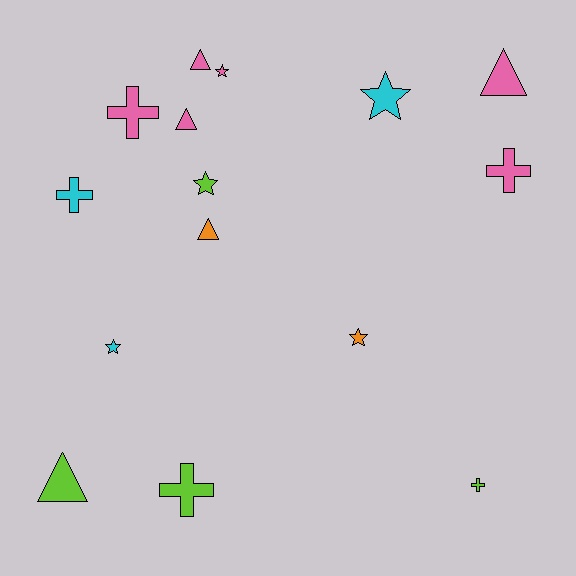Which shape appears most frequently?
Triangle, with 5 objects.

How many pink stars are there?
There is 1 pink star.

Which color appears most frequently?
Pink, with 6 objects.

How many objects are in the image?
There are 15 objects.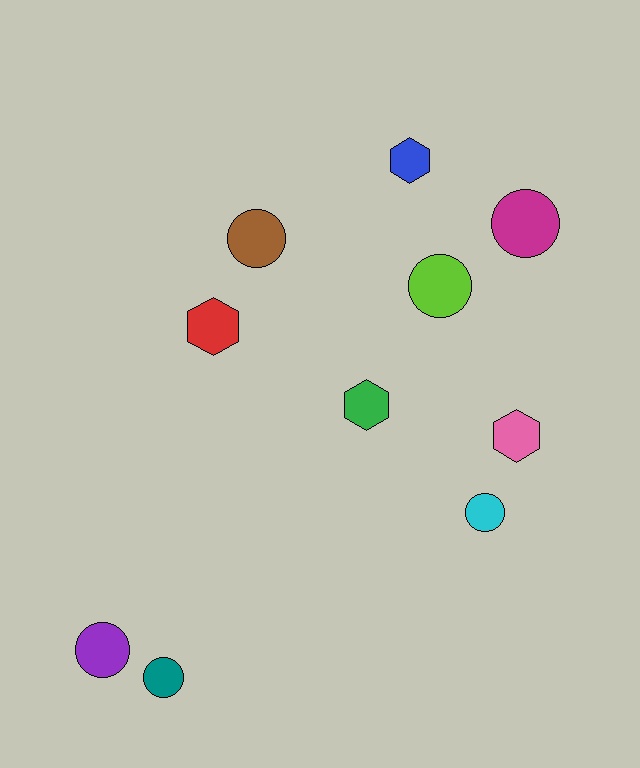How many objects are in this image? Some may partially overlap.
There are 10 objects.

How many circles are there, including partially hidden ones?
There are 6 circles.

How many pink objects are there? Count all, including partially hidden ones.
There is 1 pink object.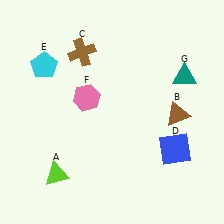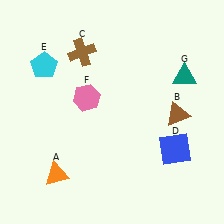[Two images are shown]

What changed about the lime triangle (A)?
In Image 1, A is lime. In Image 2, it changed to orange.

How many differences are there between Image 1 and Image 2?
There is 1 difference between the two images.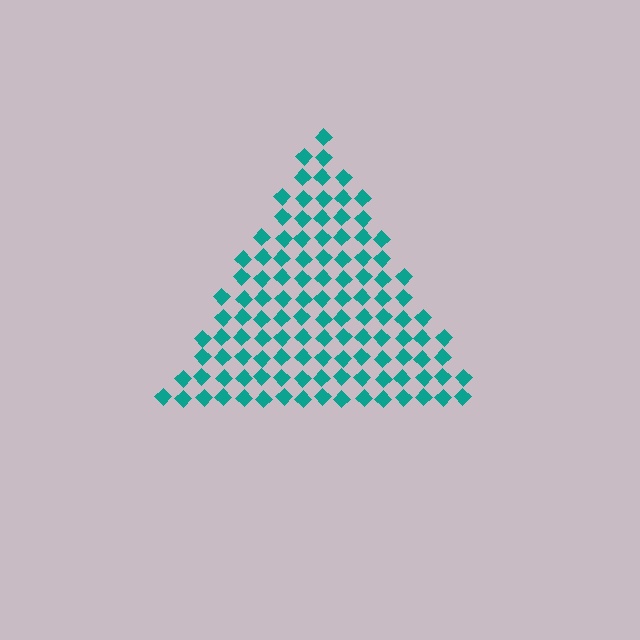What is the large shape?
The large shape is a triangle.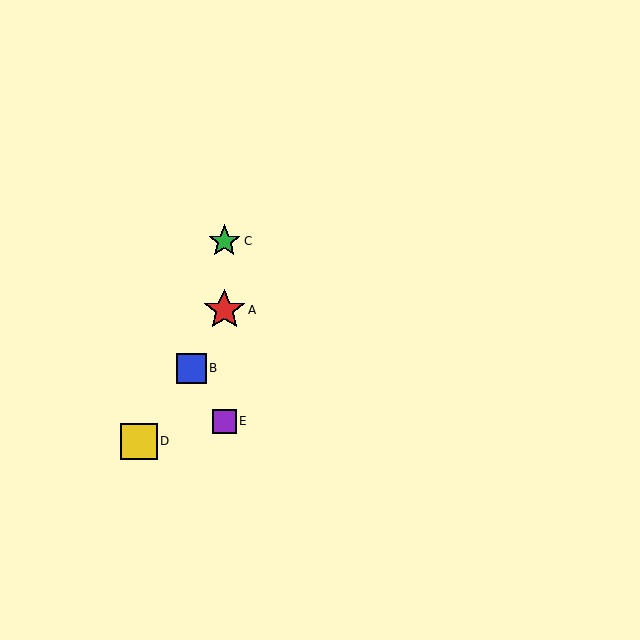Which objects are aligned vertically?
Objects A, C, E are aligned vertically.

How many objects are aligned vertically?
3 objects (A, C, E) are aligned vertically.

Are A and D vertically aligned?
No, A is at x≈224 and D is at x≈139.